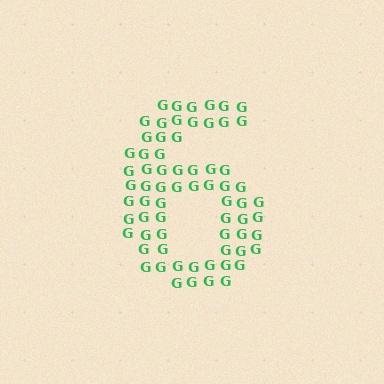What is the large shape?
The large shape is the digit 6.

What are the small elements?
The small elements are letter G's.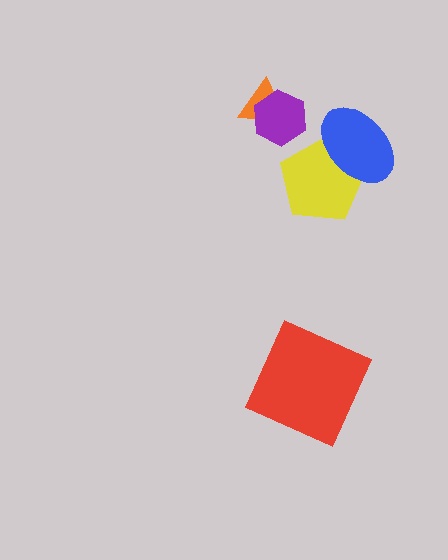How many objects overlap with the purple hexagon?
1 object overlaps with the purple hexagon.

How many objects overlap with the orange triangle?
1 object overlaps with the orange triangle.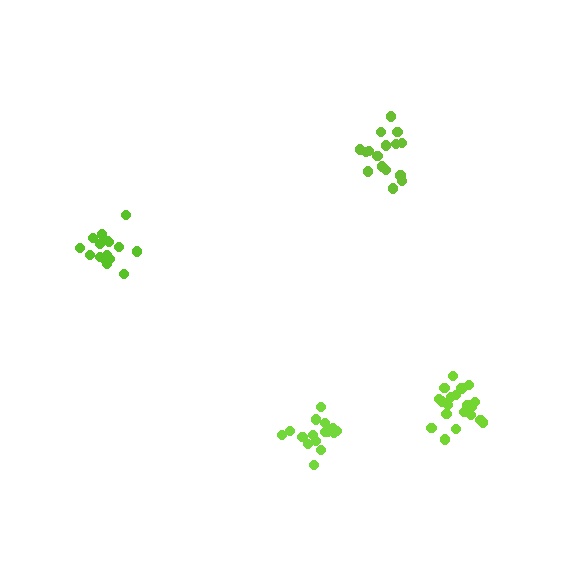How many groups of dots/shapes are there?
There are 4 groups.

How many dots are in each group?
Group 1: 20 dots, Group 2: 18 dots, Group 3: 16 dots, Group 4: 17 dots (71 total).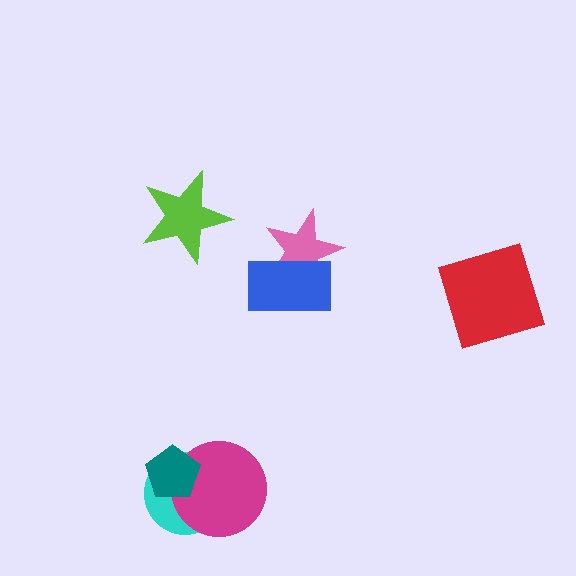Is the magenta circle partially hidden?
Yes, it is partially covered by another shape.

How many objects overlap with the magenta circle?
2 objects overlap with the magenta circle.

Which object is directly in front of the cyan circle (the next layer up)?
The magenta circle is directly in front of the cyan circle.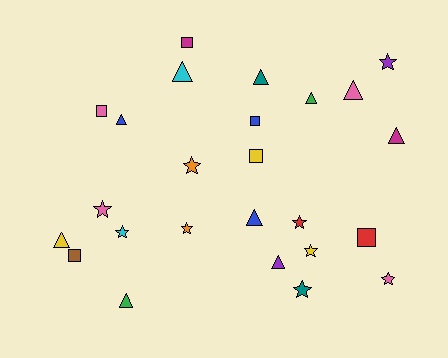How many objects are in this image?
There are 25 objects.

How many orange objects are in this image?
There are 2 orange objects.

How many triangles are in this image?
There are 10 triangles.